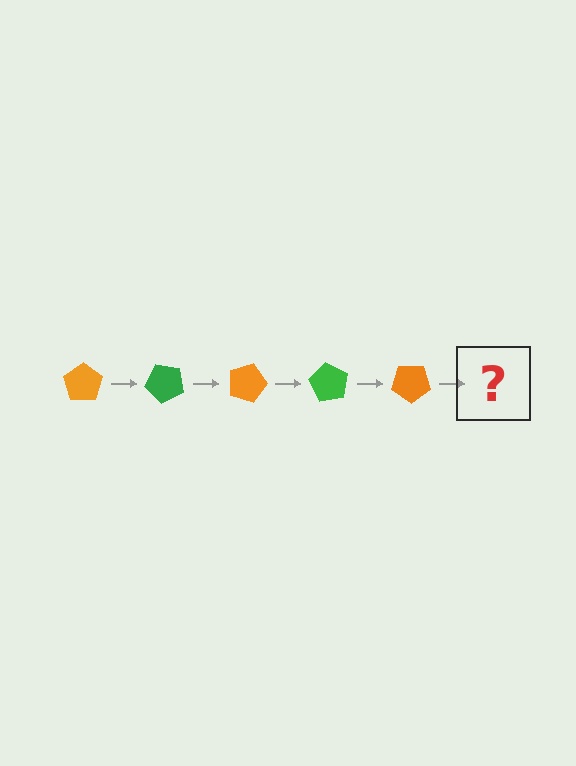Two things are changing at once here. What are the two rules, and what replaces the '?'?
The two rules are that it rotates 45 degrees each step and the color cycles through orange and green. The '?' should be a green pentagon, rotated 225 degrees from the start.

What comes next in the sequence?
The next element should be a green pentagon, rotated 225 degrees from the start.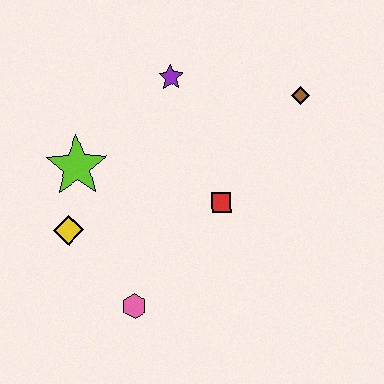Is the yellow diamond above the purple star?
No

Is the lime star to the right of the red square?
No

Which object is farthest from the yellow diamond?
The brown diamond is farthest from the yellow diamond.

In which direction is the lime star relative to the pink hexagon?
The lime star is above the pink hexagon.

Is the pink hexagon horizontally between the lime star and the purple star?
Yes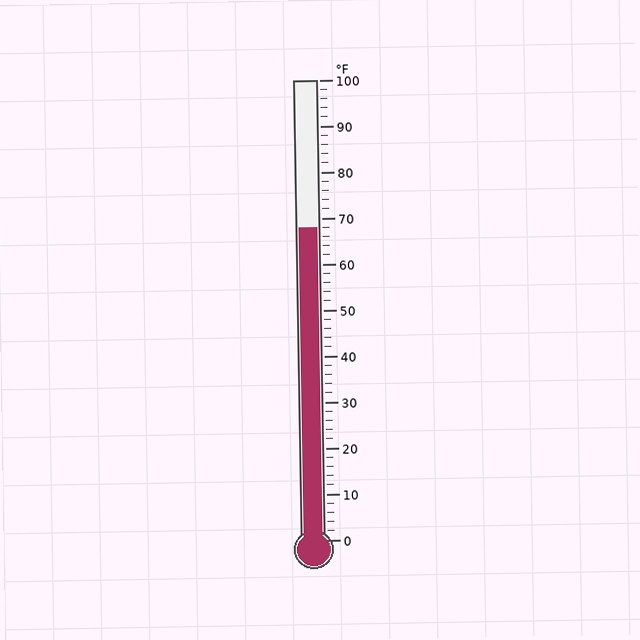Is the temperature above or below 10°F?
The temperature is above 10°F.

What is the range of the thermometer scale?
The thermometer scale ranges from 0°F to 100°F.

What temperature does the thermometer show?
The thermometer shows approximately 68°F.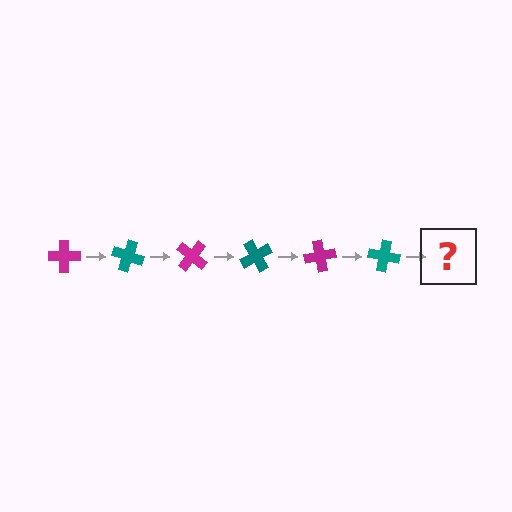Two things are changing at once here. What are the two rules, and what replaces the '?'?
The two rules are that it rotates 20 degrees each step and the color cycles through magenta and teal. The '?' should be a magenta cross, rotated 120 degrees from the start.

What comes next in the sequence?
The next element should be a magenta cross, rotated 120 degrees from the start.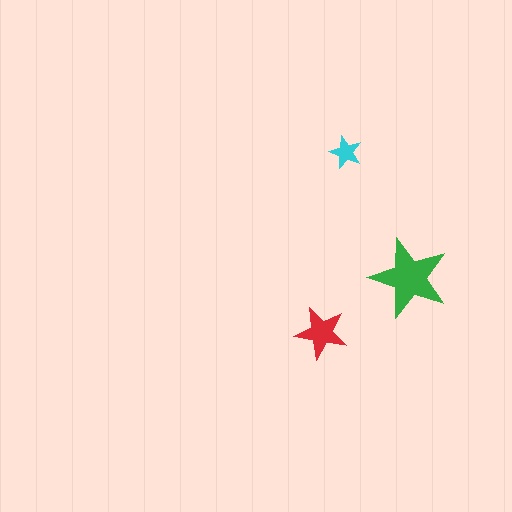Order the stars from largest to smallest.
the green one, the red one, the cyan one.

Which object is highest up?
The cyan star is topmost.